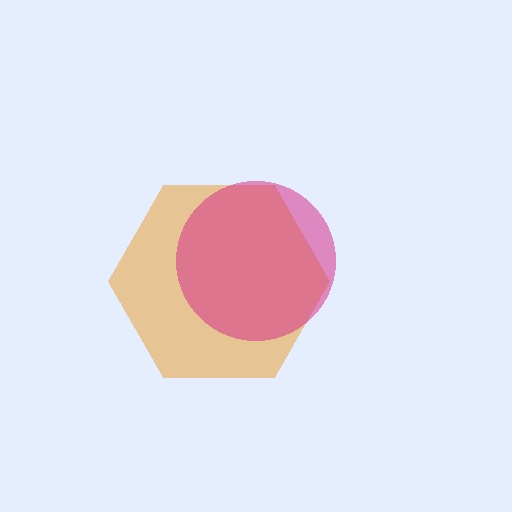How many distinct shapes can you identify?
There are 2 distinct shapes: an orange hexagon, a magenta circle.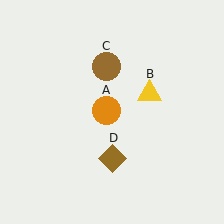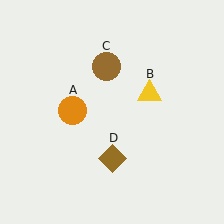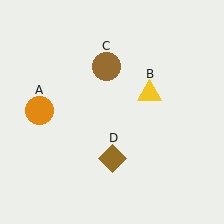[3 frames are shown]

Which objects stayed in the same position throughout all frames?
Yellow triangle (object B) and brown circle (object C) and brown diamond (object D) remained stationary.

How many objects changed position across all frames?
1 object changed position: orange circle (object A).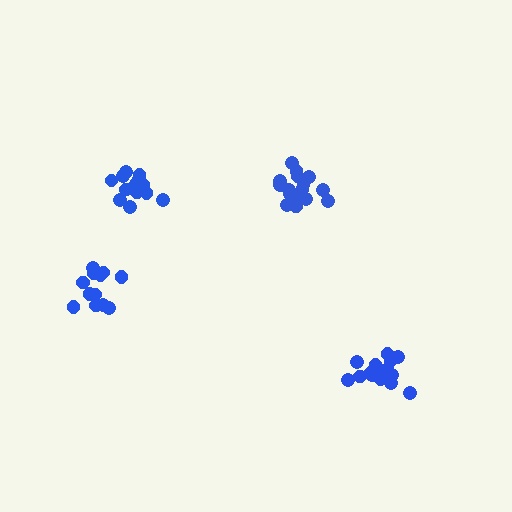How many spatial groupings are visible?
There are 4 spatial groupings.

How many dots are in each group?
Group 1: 12 dots, Group 2: 17 dots, Group 3: 17 dots, Group 4: 14 dots (60 total).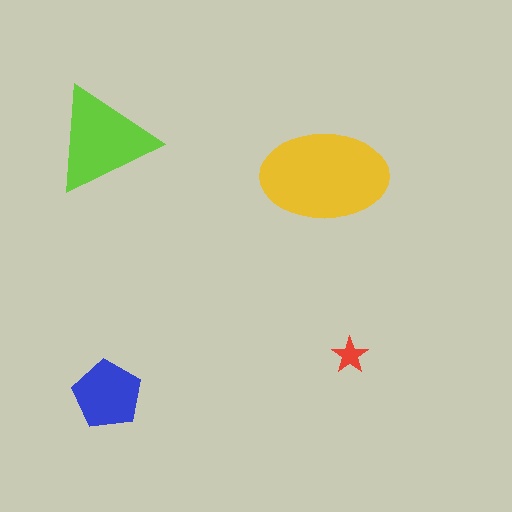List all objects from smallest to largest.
The red star, the blue pentagon, the lime triangle, the yellow ellipse.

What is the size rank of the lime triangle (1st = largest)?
2nd.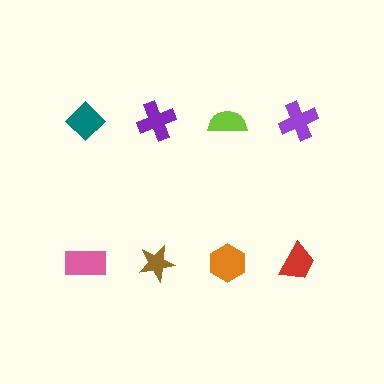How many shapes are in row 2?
4 shapes.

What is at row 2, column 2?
A brown star.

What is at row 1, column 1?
A teal diamond.